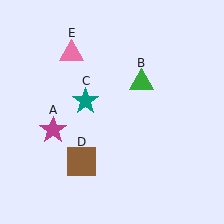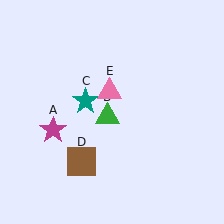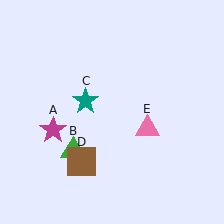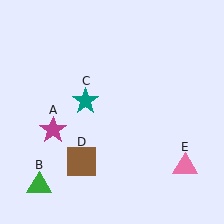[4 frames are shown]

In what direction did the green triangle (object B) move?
The green triangle (object B) moved down and to the left.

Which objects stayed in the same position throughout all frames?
Magenta star (object A) and teal star (object C) and brown square (object D) remained stationary.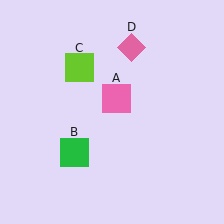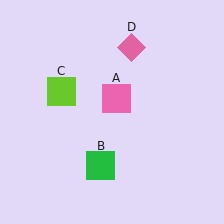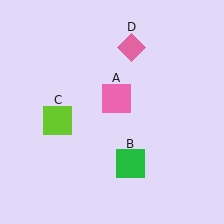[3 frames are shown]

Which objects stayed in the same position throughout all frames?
Pink square (object A) and pink diamond (object D) remained stationary.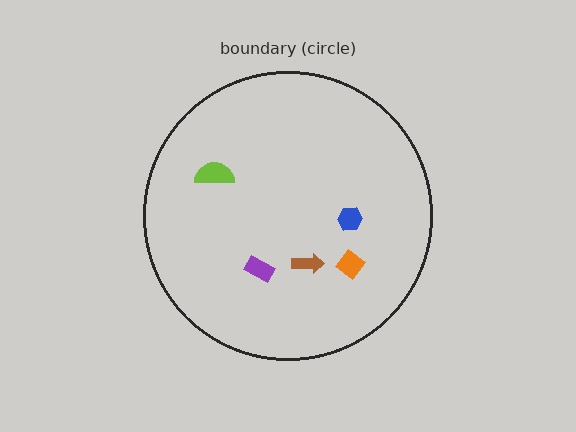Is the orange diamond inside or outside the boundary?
Inside.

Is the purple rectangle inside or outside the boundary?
Inside.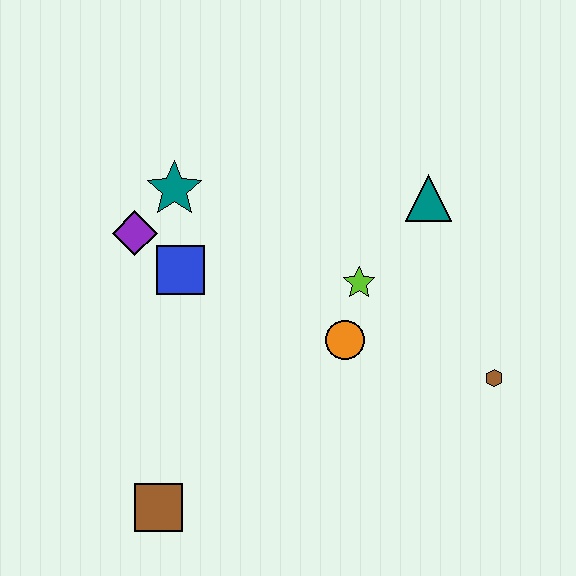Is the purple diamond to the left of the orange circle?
Yes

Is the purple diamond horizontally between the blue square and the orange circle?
No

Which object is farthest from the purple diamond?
The brown hexagon is farthest from the purple diamond.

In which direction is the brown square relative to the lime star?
The brown square is below the lime star.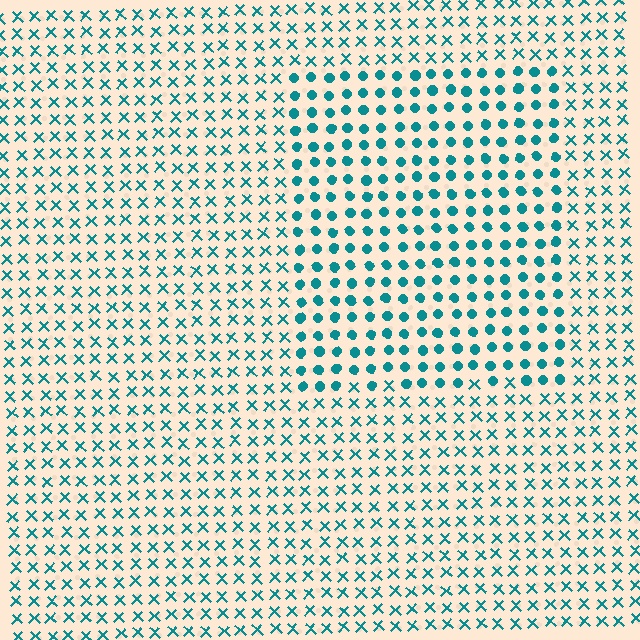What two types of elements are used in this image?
The image uses circles inside the rectangle region and X marks outside it.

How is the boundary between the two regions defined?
The boundary is defined by a change in element shape: circles inside vs. X marks outside. All elements share the same color and spacing.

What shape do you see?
I see a rectangle.